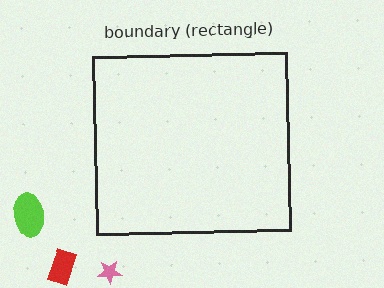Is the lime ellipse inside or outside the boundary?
Outside.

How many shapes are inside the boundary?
0 inside, 3 outside.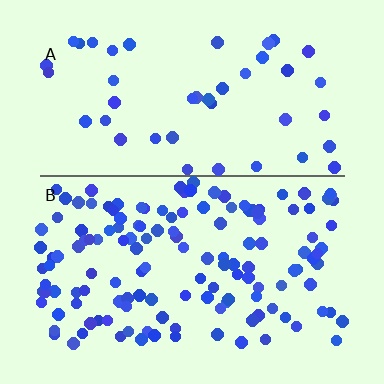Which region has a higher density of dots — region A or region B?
B (the bottom).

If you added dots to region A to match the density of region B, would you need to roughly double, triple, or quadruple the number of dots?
Approximately triple.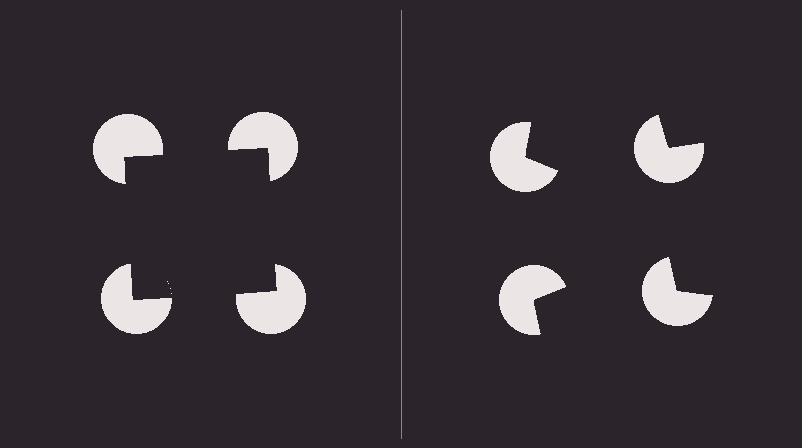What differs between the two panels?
The pac-man discs are positioned identically on both sides; only the wedge orientations differ. On the left they align to a square; on the right they are misaligned.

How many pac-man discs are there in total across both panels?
8 — 4 on each side.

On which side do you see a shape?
An illusory square appears on the left side. On the right side the wedge cuts are rotated, so no coherent shape forms.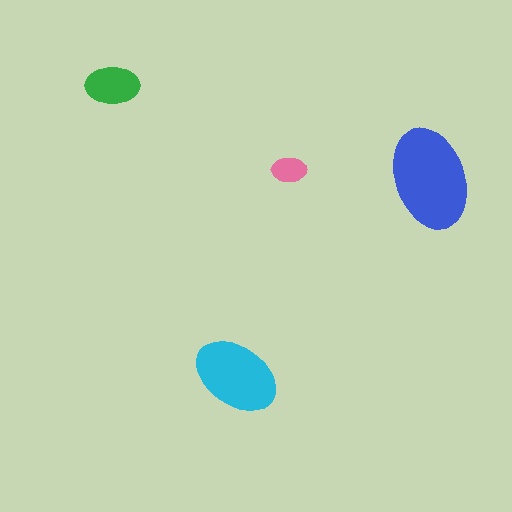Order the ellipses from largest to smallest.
the blue one, the cyan one, the green one, the pink one.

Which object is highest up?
The green ellipse is topmost.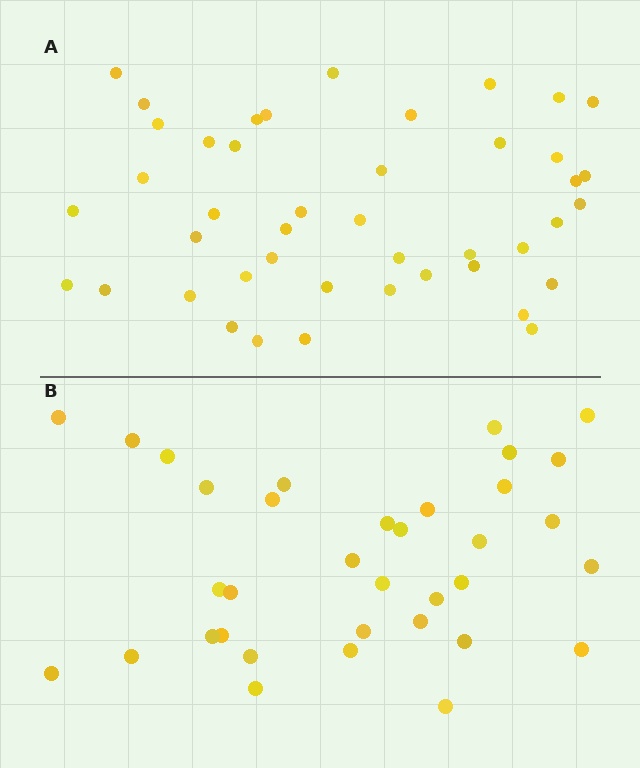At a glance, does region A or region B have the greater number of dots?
Region A (the top region) has more dots.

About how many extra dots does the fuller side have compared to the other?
Region A has roughly 8 or so more dots than region B.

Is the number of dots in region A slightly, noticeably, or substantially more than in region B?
Region A has noticeably more, but not dramatically so. The ratio is roughly 1.3 to 1.